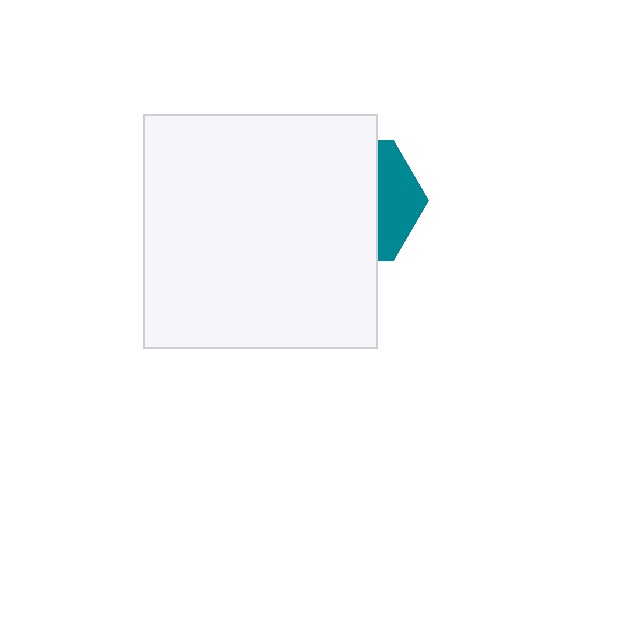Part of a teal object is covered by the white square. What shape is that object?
It is a hexagon.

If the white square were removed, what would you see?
You would see the complete teal hexagon.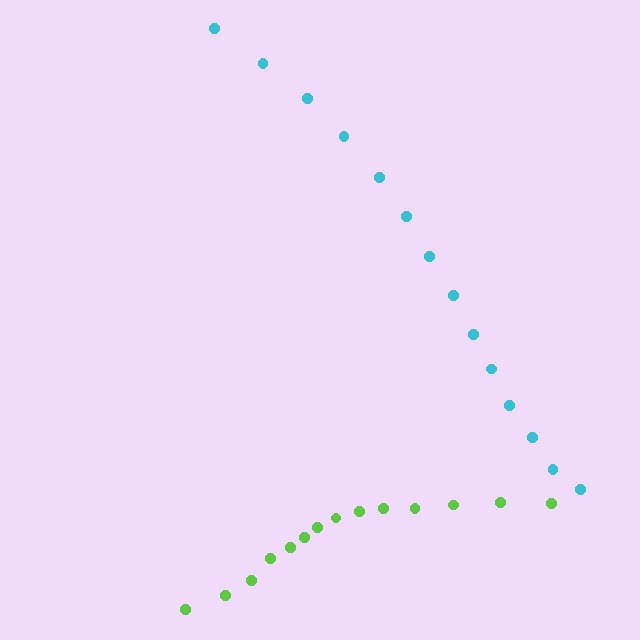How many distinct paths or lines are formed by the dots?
There are 2 distinct paths.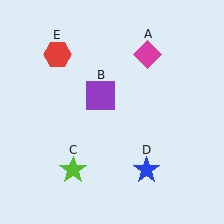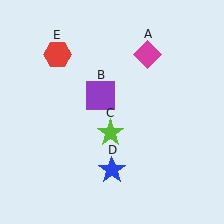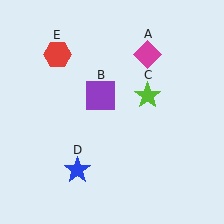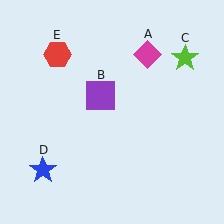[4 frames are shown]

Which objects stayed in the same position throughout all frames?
Magenta diamond (object A) and purple square (object B) and red hexagon (object E) remained stationary.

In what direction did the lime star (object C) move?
The lime star (object C) moved up and to the right.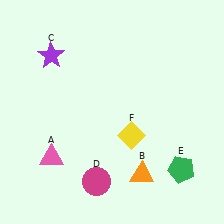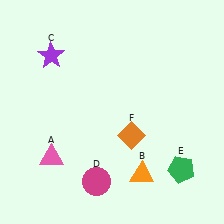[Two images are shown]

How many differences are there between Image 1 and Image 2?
There is 1 difference between the two images.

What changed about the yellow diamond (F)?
In Image 1, F is yellow. In Image 2, it changed to orange.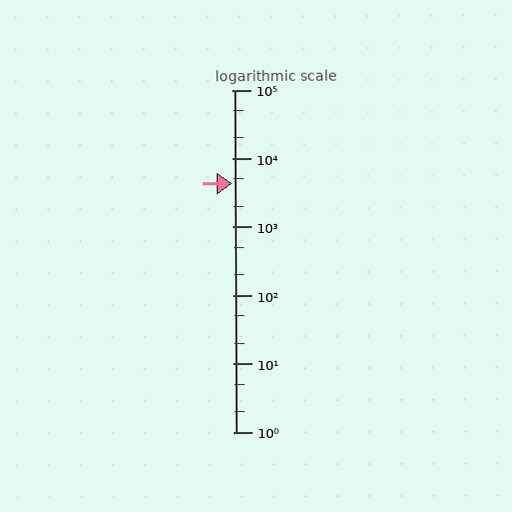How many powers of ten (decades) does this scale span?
The scale spans 5 decades, from 1 to 100000.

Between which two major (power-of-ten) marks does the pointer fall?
The pointer is between 1000 and 10000.